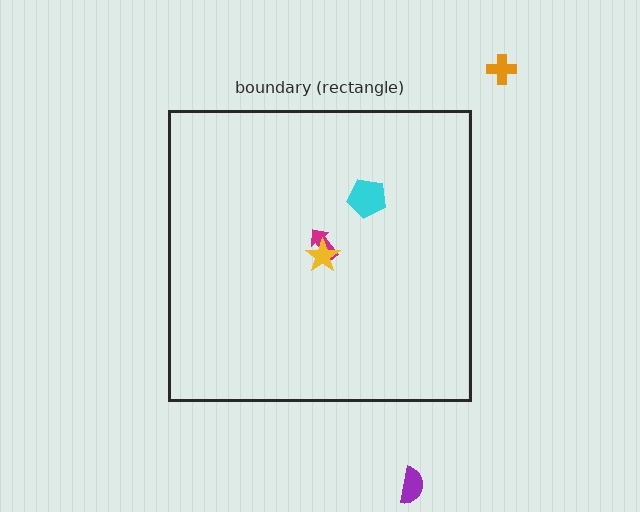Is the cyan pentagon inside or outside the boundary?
Inside.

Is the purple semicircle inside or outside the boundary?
Outside.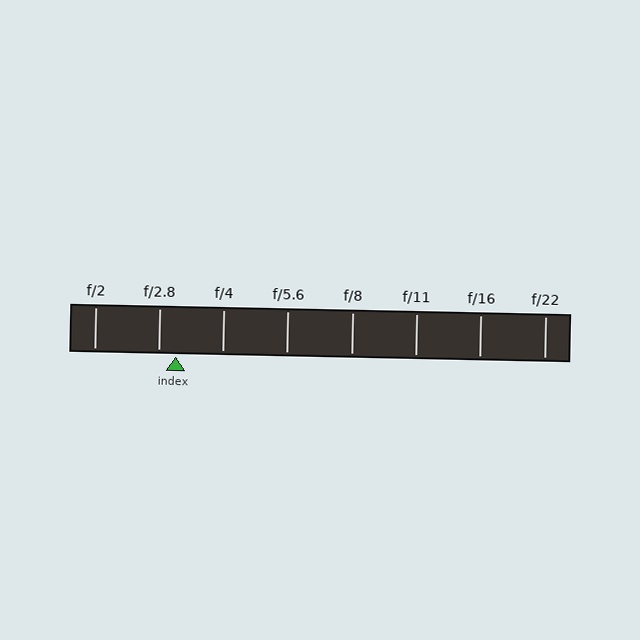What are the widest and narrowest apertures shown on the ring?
The widest aperture shown is f/2 and the narrowest is f/22.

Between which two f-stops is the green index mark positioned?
The index mark is between f/2.8 and f/4.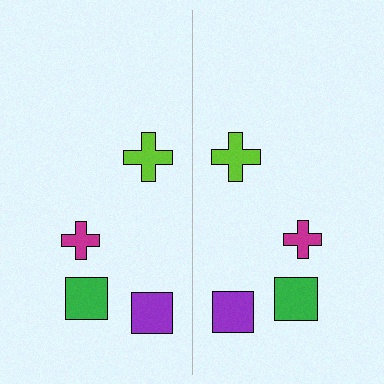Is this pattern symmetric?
Yes, this pattern has bilateral (reflection) symmetry.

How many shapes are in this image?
There are 8 shapes in this image.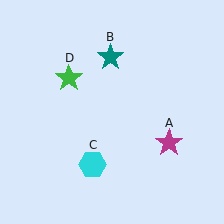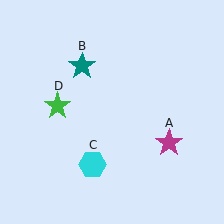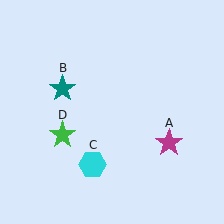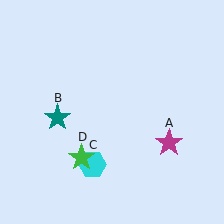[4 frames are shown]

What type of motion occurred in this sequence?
The teal star (object B), green star (object D) rotated counterclockwise around the center of the scene.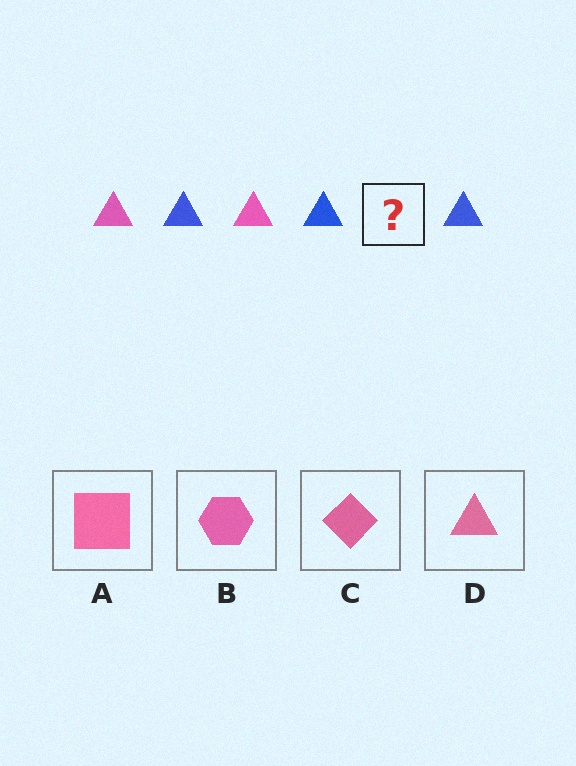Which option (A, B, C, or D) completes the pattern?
D.